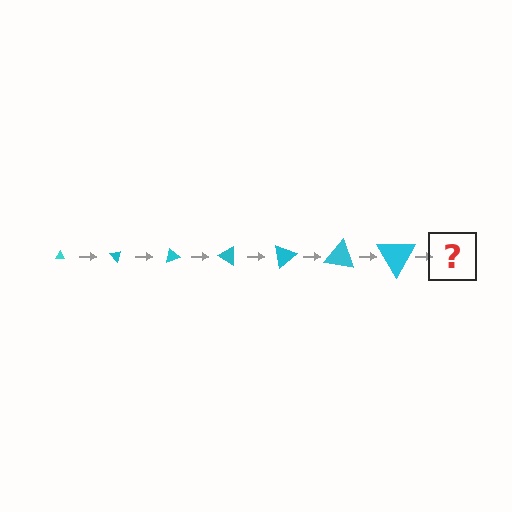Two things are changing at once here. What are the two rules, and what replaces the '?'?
The two rules are that the triangle grows larger each step and it rotates 50 degrees each step. The '?' should be a triangle, larger than the previous one and rotated 350 degrees from the start.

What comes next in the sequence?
The next element should be a triangle, larger than the previous one and rotated 350 degrees from the start.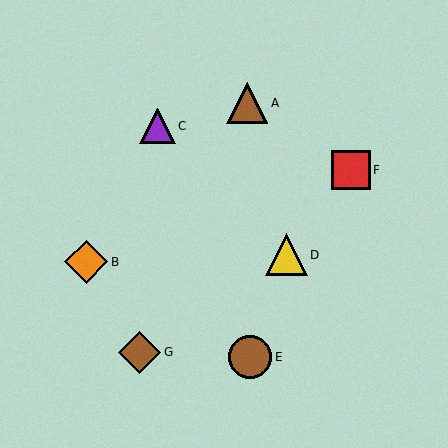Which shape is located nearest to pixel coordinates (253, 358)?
The brown circle (labeled E) at (250, 357) is nearest to that location.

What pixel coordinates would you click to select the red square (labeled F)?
Click at (351, 170) to select the red square F.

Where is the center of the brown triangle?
The center of the brown triangle is at (247, 103).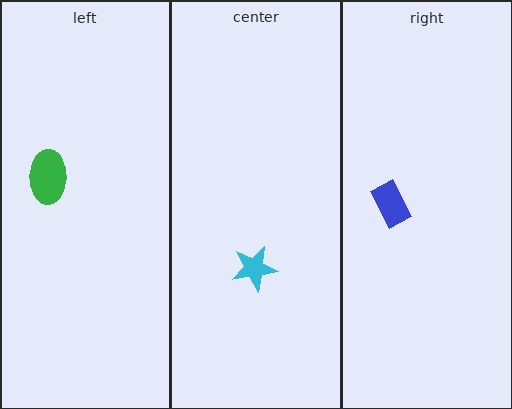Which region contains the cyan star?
The center region.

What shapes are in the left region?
The green ellipse.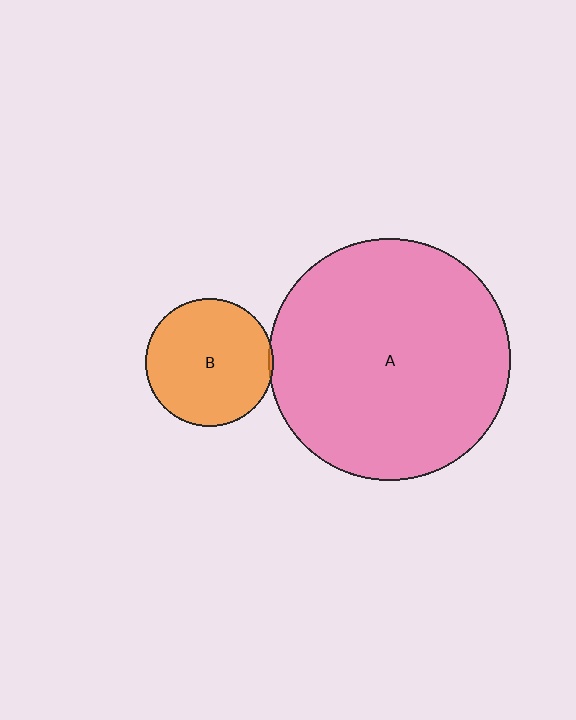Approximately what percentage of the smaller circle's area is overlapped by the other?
Approximately 5%.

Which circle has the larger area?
Circle A (pink).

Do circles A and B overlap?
Yes.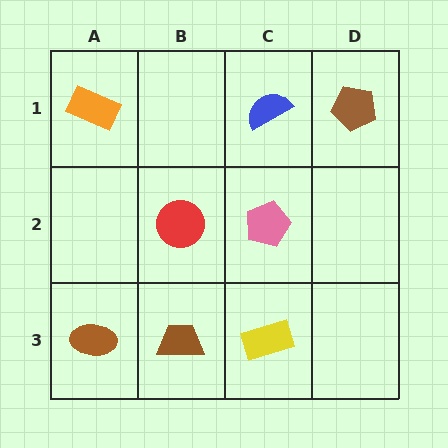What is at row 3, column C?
A yellow rectangle.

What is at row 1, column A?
An orange rectangle.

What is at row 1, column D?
A brown pentagon.